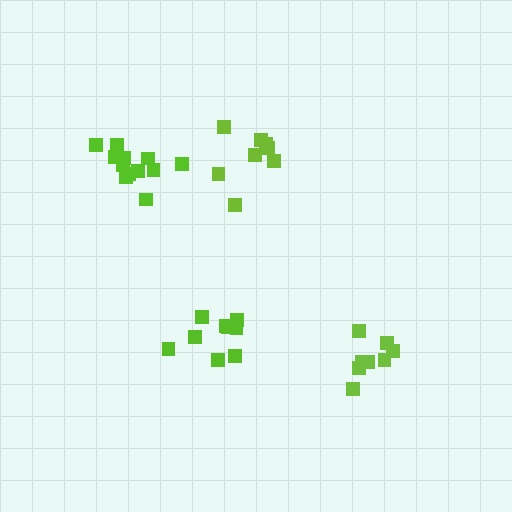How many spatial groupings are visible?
There are 4 spatial groupings.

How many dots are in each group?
Group 1: 8 dots, Group 2: 12 dots, Group 3: 9 dots, Group 4: 8 dots (37 total).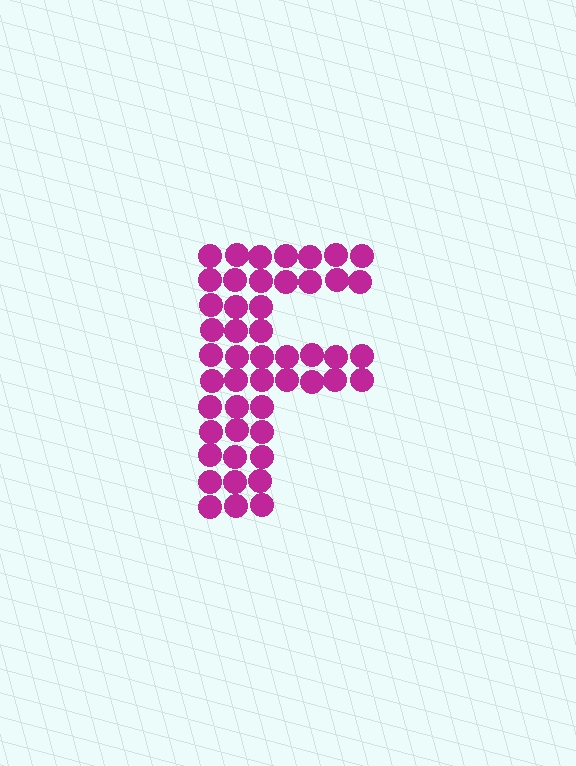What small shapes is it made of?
It is made of small circles.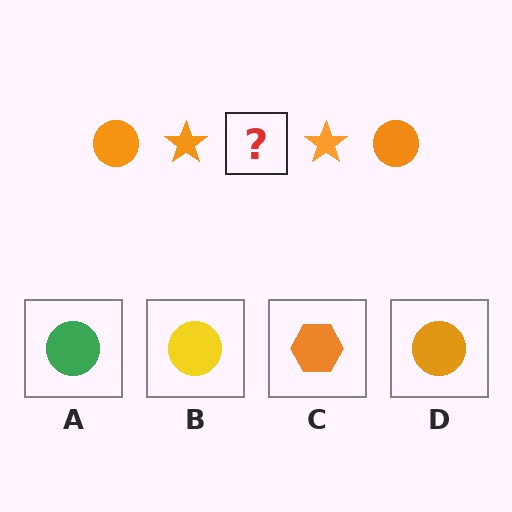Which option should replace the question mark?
Option D.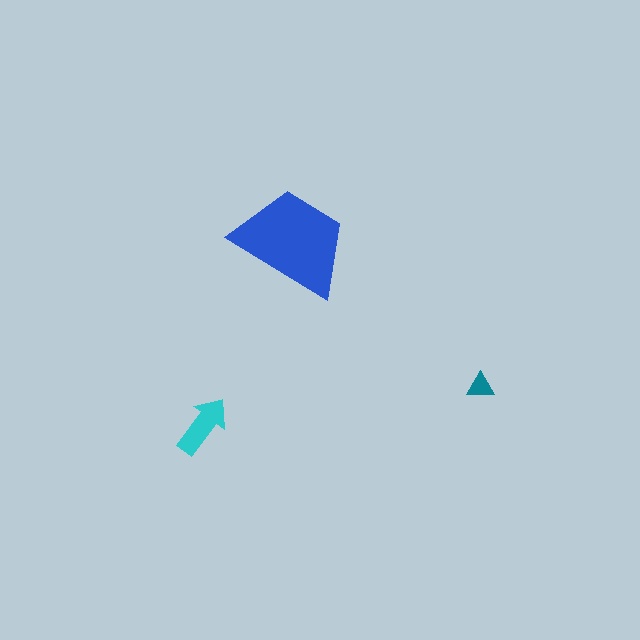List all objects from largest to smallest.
The blue trapezoid, the cyan arrow, the teal triangle.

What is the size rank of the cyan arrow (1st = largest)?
2nd.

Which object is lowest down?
The cyan arrow is bottommost.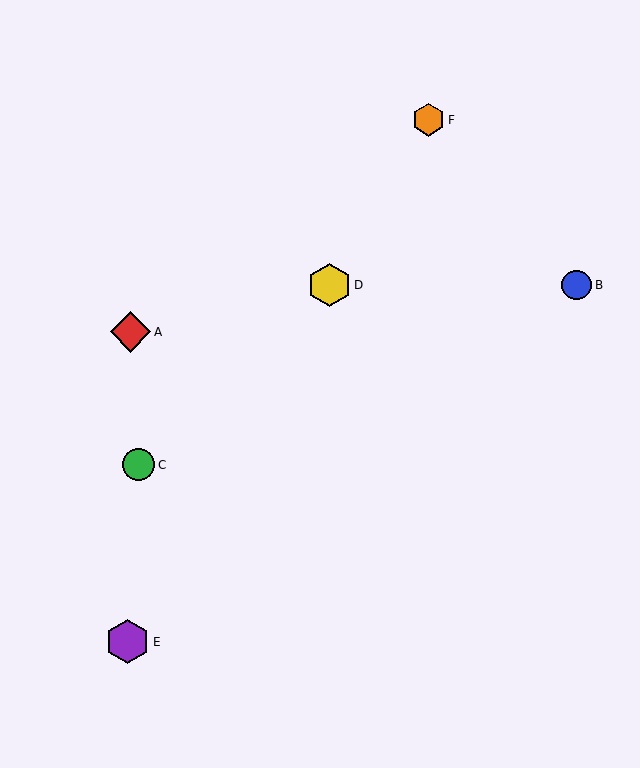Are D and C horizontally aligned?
No, D is at y≈285 and C is at y≈465.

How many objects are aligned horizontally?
2 objects (B, D) are aligned horizontally.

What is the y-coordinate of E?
Object E is at y≈642.